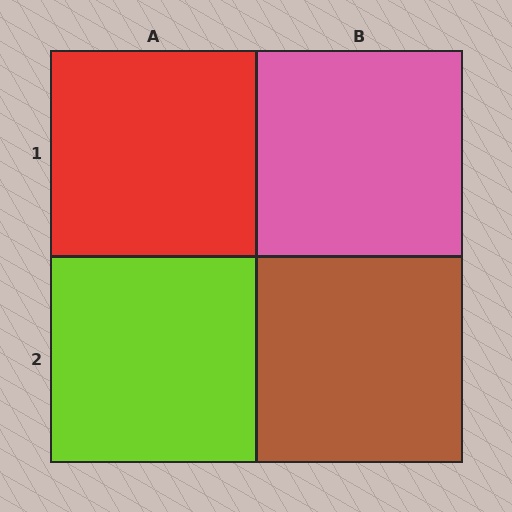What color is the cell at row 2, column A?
Lime.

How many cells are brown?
1 cell is brown.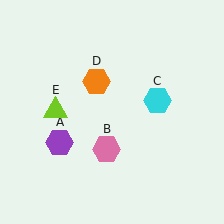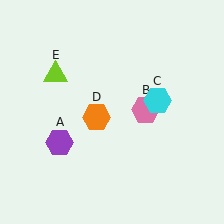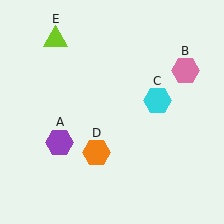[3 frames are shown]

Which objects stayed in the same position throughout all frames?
Purple hexagon (object A) and cyan hexagon (object C) remained stationary.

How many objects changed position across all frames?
3 objects changed position: pink hexagon (object B), orange hexagon (object D), lime triangle (object E).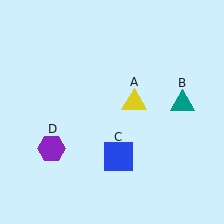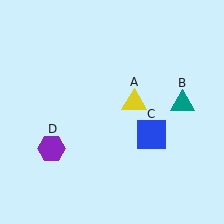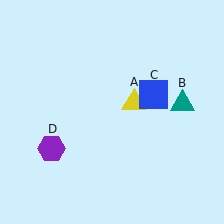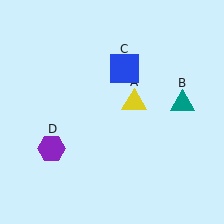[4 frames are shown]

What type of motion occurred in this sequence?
The blue square (object C) rotated counterclockwise around the center of the scene.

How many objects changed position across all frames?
1 object changed position: blue square (object C).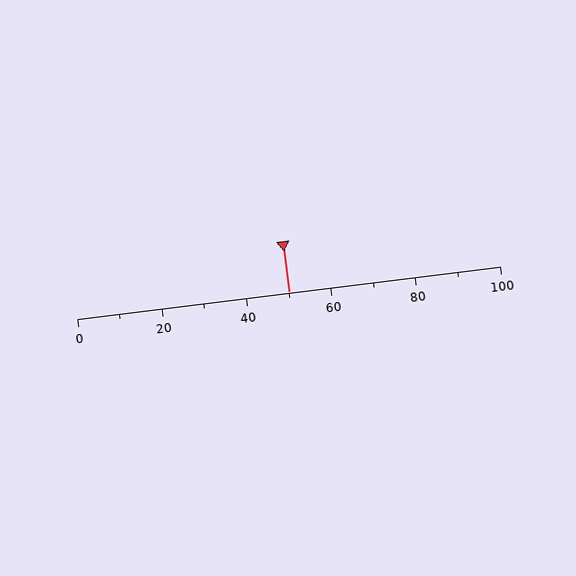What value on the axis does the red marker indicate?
The marker indicates approximately 50.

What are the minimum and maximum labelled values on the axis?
The axis runs from 0 to 100.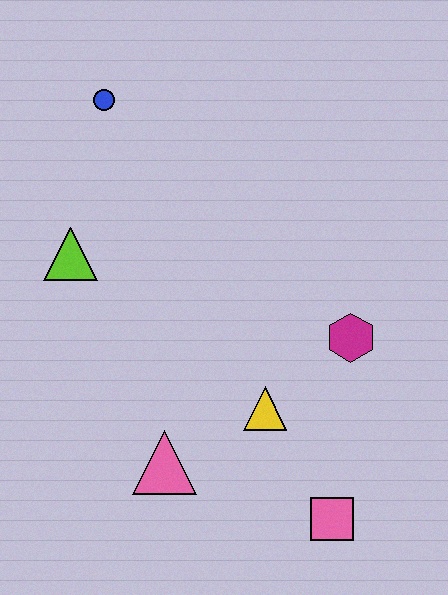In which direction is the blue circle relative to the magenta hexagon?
The blue circle is to the left of the magenta hexagon.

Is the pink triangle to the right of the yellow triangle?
No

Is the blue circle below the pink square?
No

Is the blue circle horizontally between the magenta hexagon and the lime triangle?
Yes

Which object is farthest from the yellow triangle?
The blue circle is farthest from the yellow triangle.